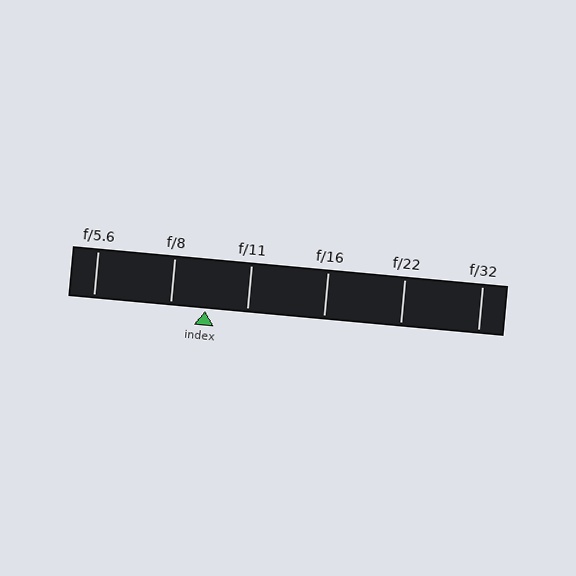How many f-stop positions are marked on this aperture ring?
There are 6 f-stop positions marked.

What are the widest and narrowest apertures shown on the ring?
The widest aperture shown is f/5.6 and the narrowest is f/32.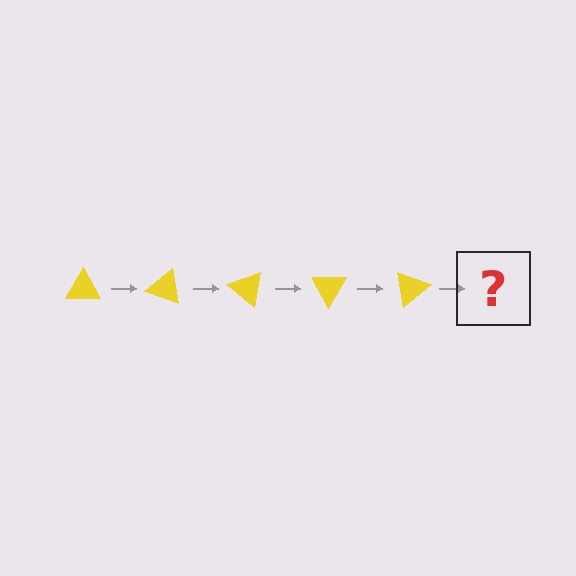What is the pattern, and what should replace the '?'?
The pattern is that the triangle rotates 20 degrees each step. The '?' should be a yellow triangle rotated 100 degrees.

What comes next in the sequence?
The next element should be a yellow triangle rotated 100 degrees.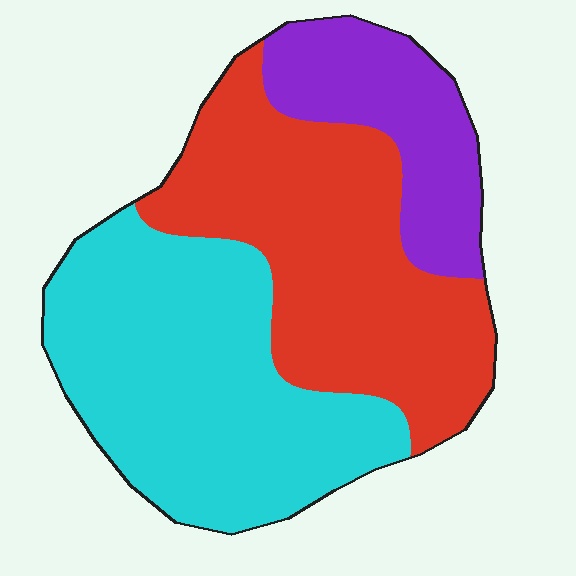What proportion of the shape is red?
Red covers roughly 40% of the shape.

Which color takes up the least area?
Purple, at roughly 20%.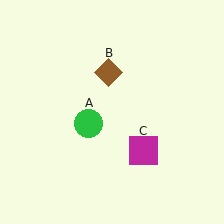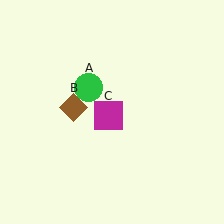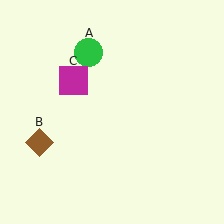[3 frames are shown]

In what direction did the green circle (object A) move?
The green circle (object A) moved up.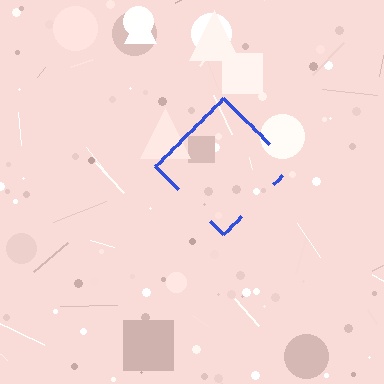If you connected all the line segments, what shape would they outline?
They would outline a diamond.